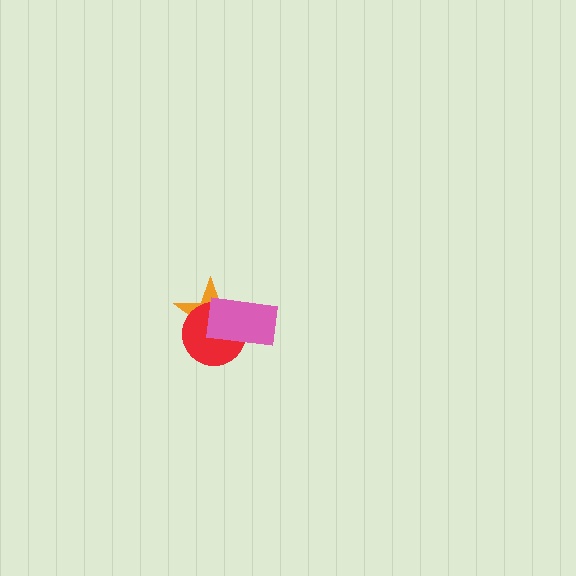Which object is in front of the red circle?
The pink rectangle is in front of the red circle.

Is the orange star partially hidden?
Yes, it is partially covered by another shape.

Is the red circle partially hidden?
Yes, it is partially covered by another shape.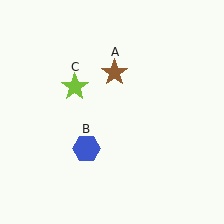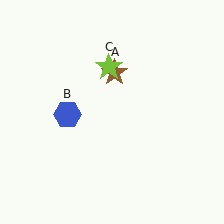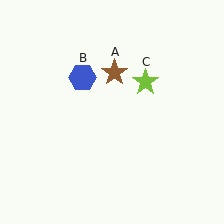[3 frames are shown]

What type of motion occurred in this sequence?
The blue hexagon (object B), lime star (object C) rotated clockwise around the center of the scene.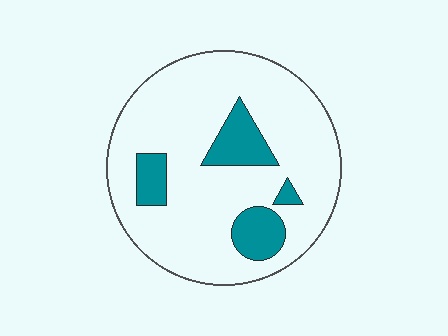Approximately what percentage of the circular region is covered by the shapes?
Approximately 15%.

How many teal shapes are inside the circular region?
4.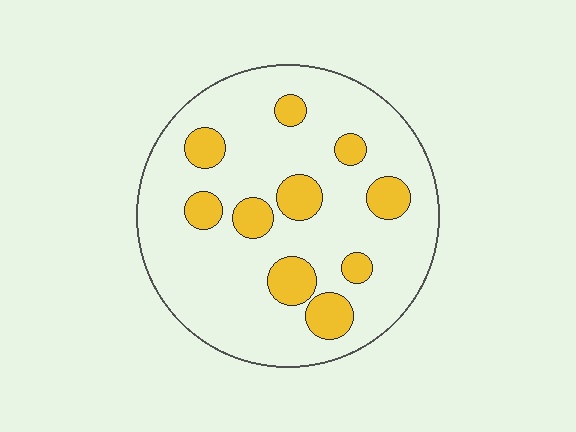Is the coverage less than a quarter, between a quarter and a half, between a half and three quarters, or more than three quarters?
Less than a quarter.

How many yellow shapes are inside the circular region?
10.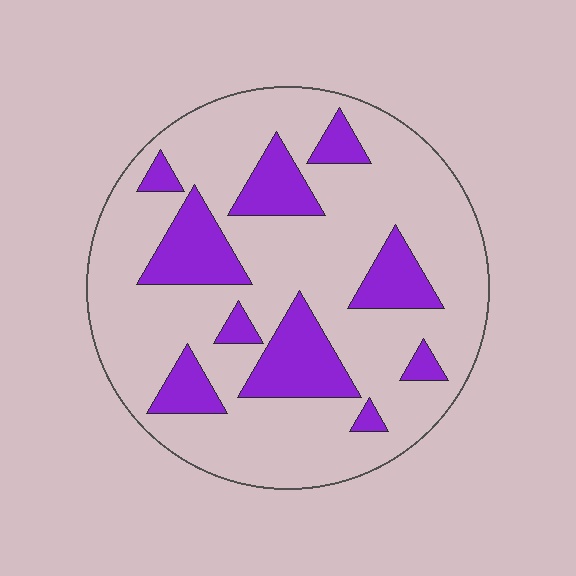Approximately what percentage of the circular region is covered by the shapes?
Approximately 25%.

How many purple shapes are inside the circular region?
10.